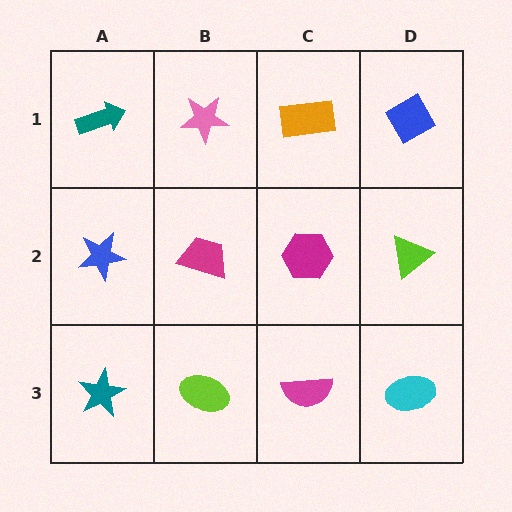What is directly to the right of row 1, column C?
A blue diamond.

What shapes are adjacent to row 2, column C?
An orange rectangle (row 1, column C), a magenta semicircle (row 3, column C), a magenta trapezoid (row 2, column B), a lime triangle (row 2, column D).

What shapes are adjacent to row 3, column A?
A blue star (row 2, column A), a lime ellipse (row 3, column B).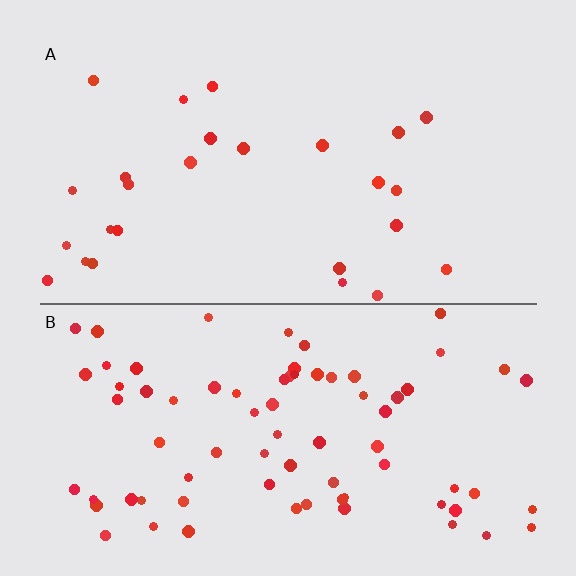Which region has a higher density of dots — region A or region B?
B (the bottom).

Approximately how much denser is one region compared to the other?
Approximately 2.9× — region B over region A.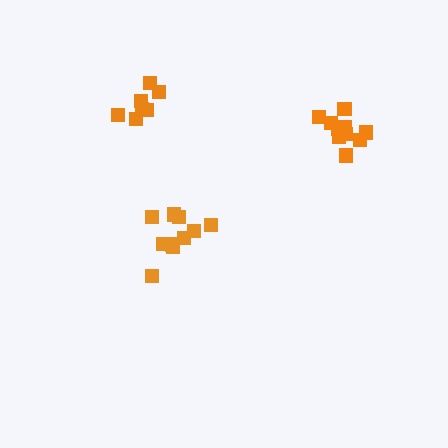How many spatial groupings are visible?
There are 3 spatial groupings.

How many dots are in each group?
Group 1: 10 dots, Group 2: 11 dots, Group 3: 7 dots (28 total).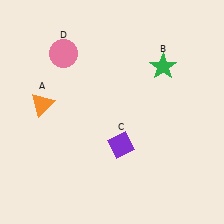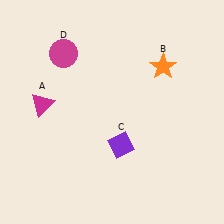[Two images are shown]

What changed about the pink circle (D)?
In Image 1, D is pink. In Image 2, it changed to magenta.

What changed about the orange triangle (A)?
In Image 1, A is orange. In Image 2, it changed to magenta.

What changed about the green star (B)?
In Image 1, B is green. In Image 2, it changed to orange.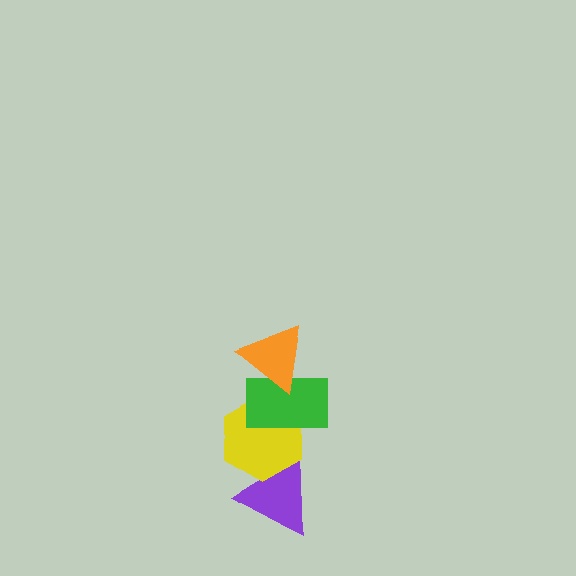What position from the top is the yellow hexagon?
The yellow hexagon is 3rd from the top.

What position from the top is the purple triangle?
The purple triangle is 4th from the top.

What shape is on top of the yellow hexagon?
The green rectangle is on top of the yellow hexagon.